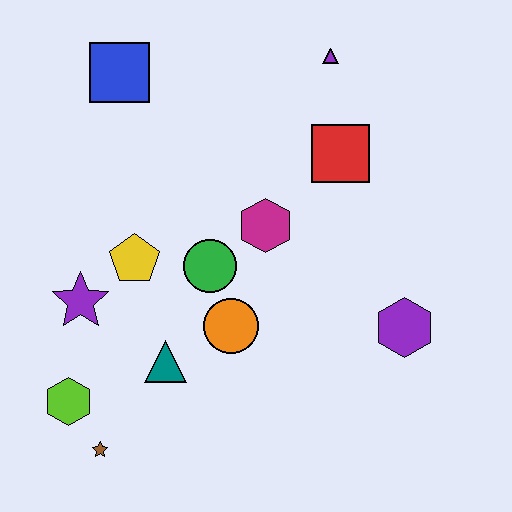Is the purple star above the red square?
No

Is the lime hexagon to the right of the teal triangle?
No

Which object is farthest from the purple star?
The purple triangle is farthest from the purple star.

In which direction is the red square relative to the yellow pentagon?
The red square is to the right of the yellow pentagon.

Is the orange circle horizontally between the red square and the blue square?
Yes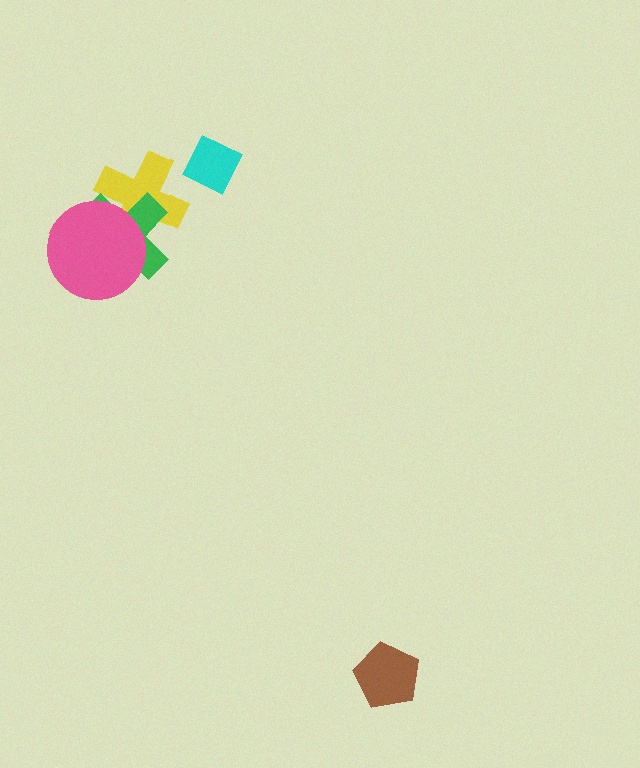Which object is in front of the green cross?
The pink circle is in front of the green cross.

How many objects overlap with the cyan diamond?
0 objects overlap with the cyan diamond.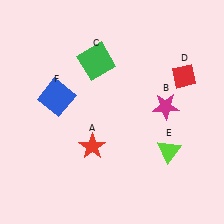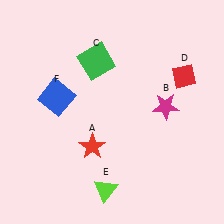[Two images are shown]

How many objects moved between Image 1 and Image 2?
1 object moved between the two images.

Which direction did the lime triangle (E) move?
The lime triangle (E) moved left.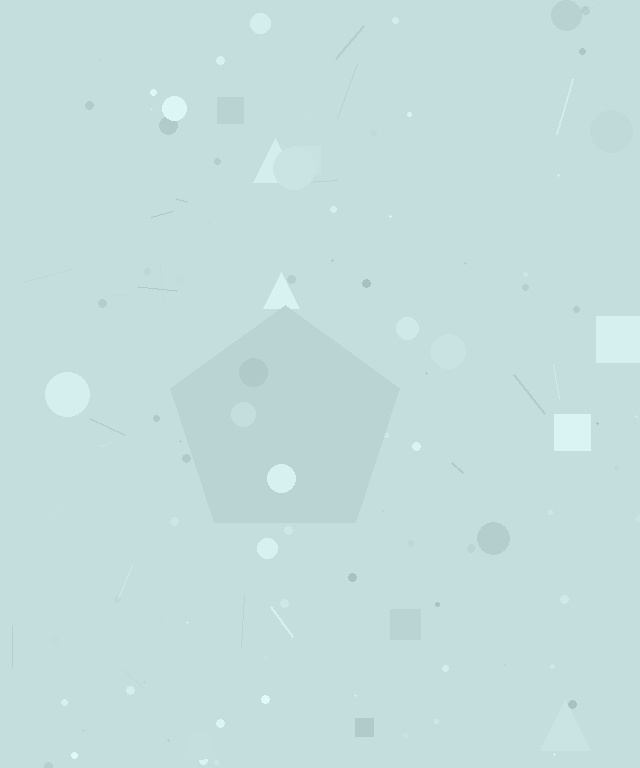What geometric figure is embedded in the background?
A pentagon is embedded in the background.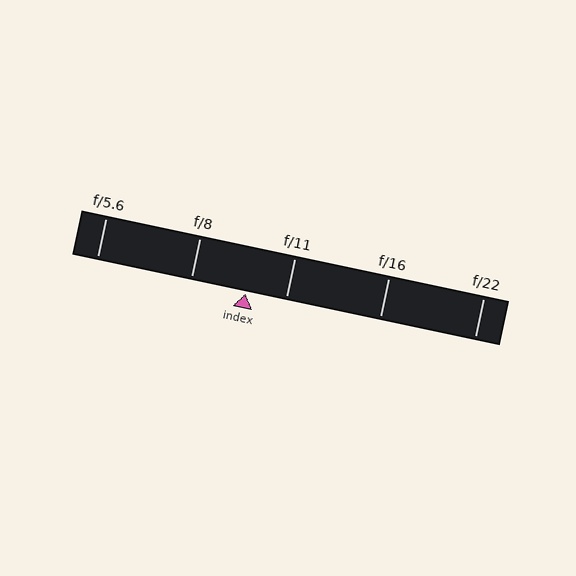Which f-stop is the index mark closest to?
The index mark is closest to f/11.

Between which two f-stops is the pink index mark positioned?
The index mark is between f/8 and f/11.